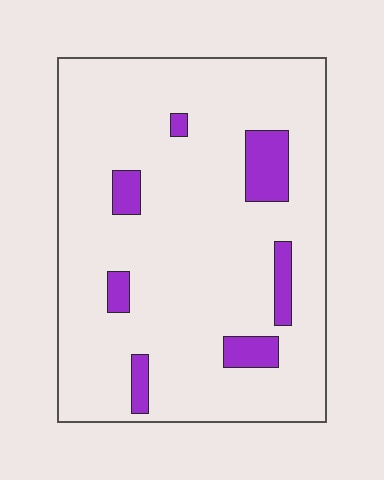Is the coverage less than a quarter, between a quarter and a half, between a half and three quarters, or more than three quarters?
Less than a quarter.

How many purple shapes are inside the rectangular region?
7.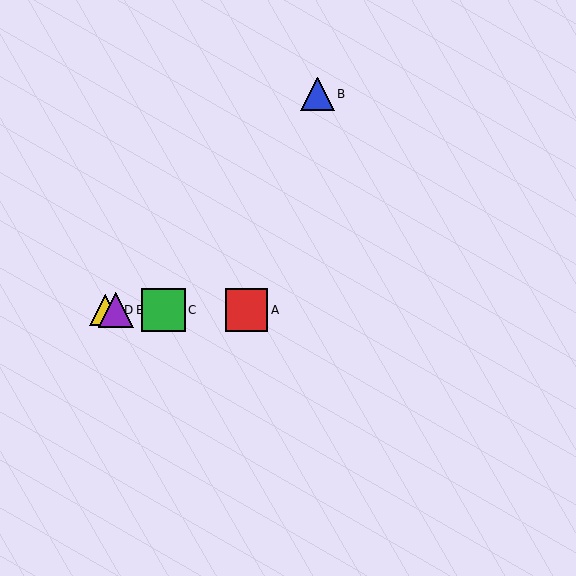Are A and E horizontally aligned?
Yes, both are at y≈310.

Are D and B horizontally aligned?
No, D is at y≈310 and B is at y≈94.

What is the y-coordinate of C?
Object C is at y≈310.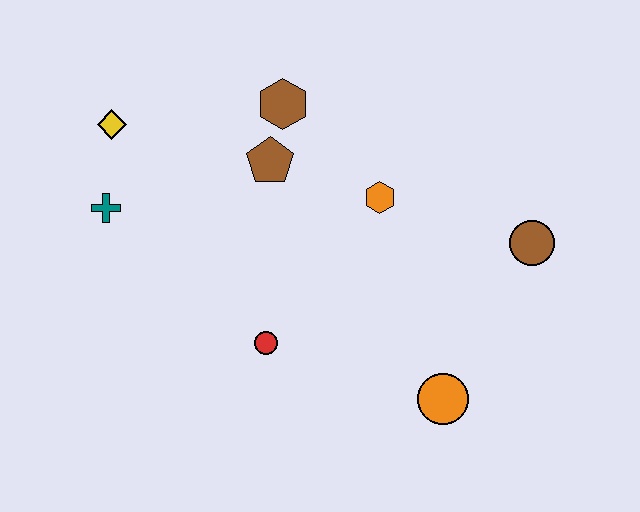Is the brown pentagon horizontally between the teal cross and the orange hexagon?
Yes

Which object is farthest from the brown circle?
The yellow diamond is farthest from the brown circle.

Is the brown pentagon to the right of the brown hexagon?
No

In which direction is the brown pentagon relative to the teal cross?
The brown pentagon is to the right of the teal cross.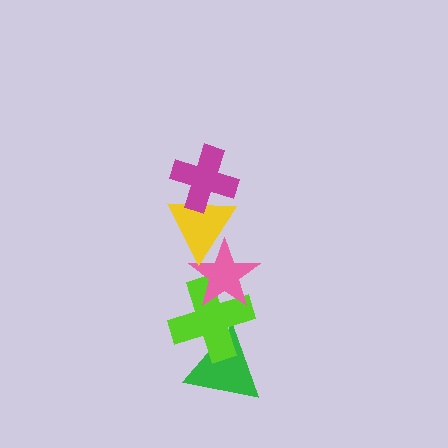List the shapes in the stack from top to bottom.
From top to bottom: the magenta cross, the yellow triangle, the pink star, the lime cross, the green triangle.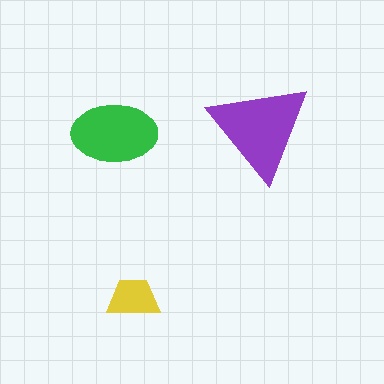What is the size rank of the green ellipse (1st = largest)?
2nd.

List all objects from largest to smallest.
The purple triangle, the green ellipse, the yellow trapezoid.